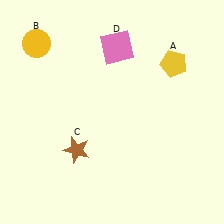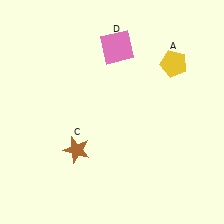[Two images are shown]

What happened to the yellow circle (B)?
The yellow circle (B) was removed in Image 2. It was in the top-left area of Image 1.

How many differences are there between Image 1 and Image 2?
There is 1 difference between the two images.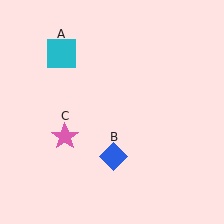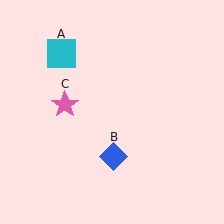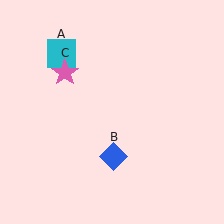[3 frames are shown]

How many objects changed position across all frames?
1 object changed position: pink star (object C).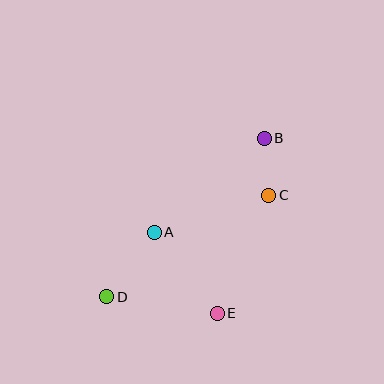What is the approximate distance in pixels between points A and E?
The distance between A and E is approximately 103 pixels.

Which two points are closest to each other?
Points B and C are closest to each other.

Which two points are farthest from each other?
Points B and D are farthest from each other.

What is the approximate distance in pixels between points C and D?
The distance between C and D is approximately 191 pixels.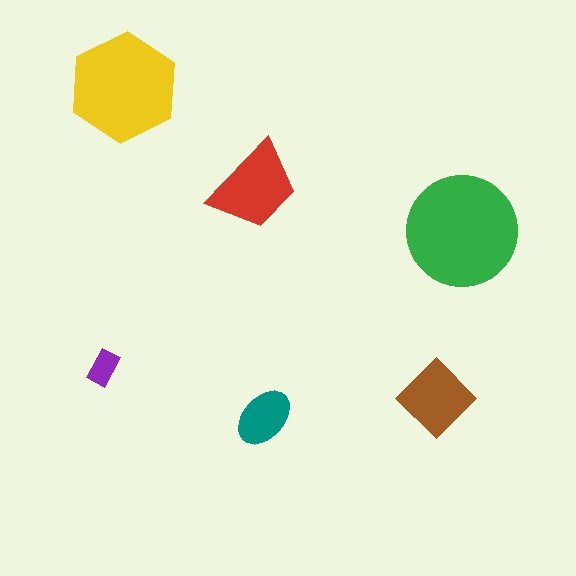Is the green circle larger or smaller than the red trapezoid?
Larger.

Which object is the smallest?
The purple rectangle.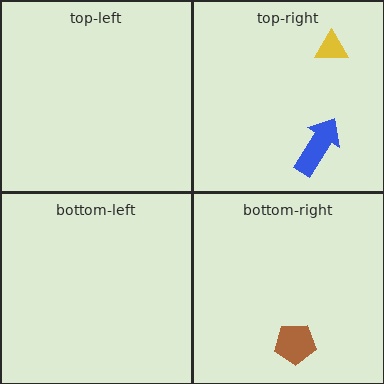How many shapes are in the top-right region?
2.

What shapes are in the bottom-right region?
The brown pentagon.